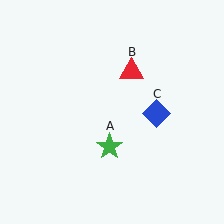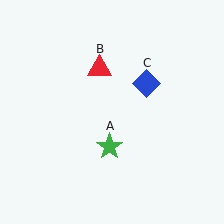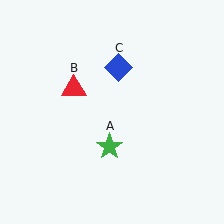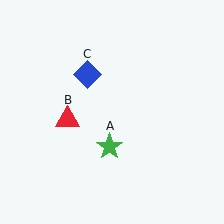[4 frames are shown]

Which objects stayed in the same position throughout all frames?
Green star (object A) remained stationary.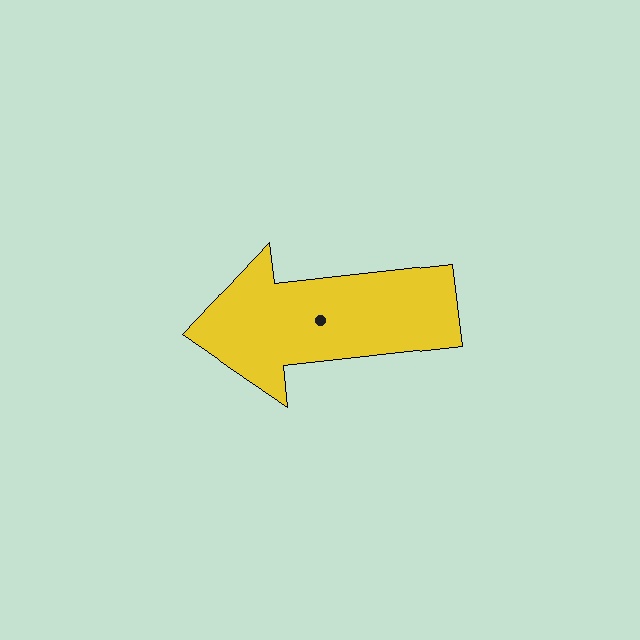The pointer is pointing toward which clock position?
Roughly 9 o'clock.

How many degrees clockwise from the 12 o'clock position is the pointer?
Approximately 264 degrees.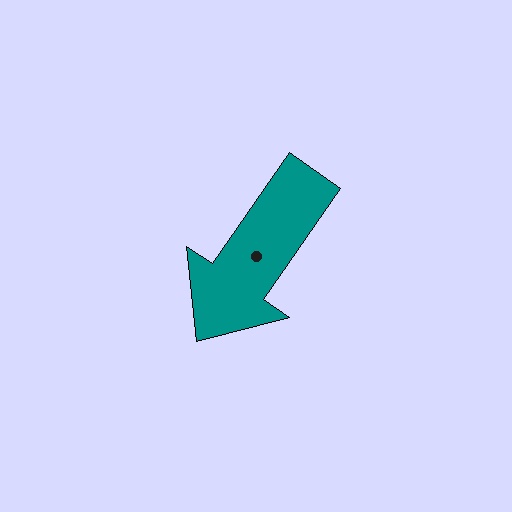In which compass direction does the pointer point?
Southwest.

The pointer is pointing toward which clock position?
Roughly 7 o'clock.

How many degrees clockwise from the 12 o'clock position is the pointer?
Approximately 215 degrees.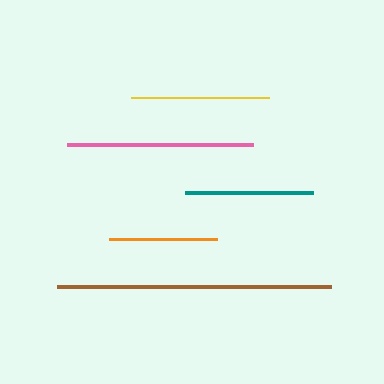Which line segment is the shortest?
The orange line is the shortest at approximately 108 pixels.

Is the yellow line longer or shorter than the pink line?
The pink line is longer than the yellow line.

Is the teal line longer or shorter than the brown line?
The brown line is longer than the teal line.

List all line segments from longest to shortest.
From longest to shortest: brown, pink, yellow, teal, orange.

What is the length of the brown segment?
The brown segment is approximately 274 pixels long.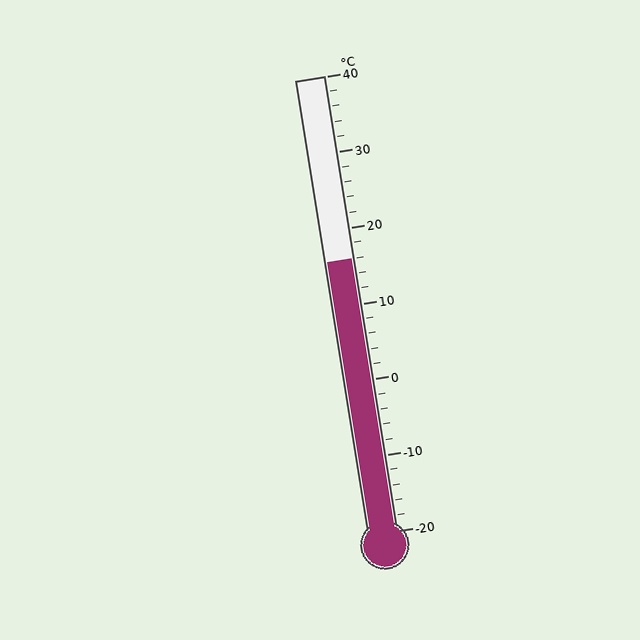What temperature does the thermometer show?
The thermometer shows approximately 16°C.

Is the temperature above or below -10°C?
The temperature is above -10°C.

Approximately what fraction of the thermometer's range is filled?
The thermometer is filled to approximately 60% of its range.